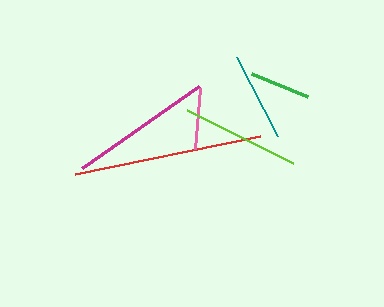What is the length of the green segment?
The green segment is approximately 61 pixels long.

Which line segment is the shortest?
The pink line is the shortest at approximately 61 pixels.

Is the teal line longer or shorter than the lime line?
The lime line is longer than the teal line.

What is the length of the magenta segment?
The magenta segment is approximately 144 pixels long.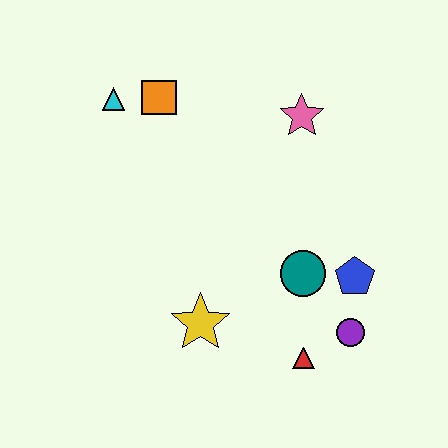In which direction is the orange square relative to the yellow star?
The orange square is above the yellow star.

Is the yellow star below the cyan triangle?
Yes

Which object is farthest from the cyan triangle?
The purple circle is farthest from the cyan triangle.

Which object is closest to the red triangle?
The purple circle is closest to the red triangle.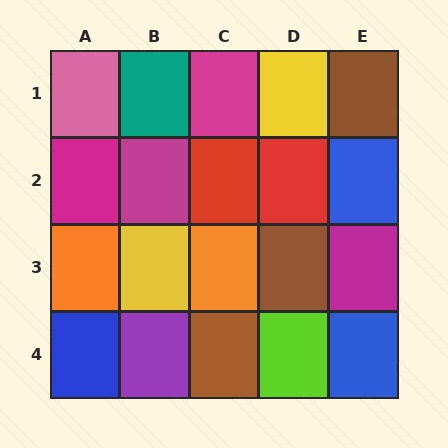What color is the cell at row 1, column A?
Pink.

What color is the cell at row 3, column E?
Magenta.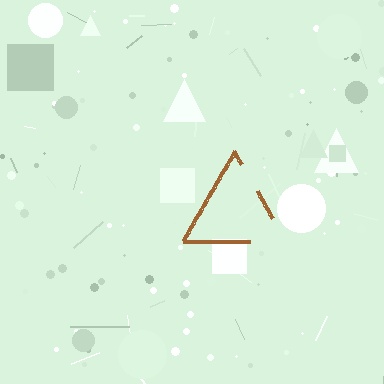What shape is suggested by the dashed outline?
The dashed outline suggests a triangle.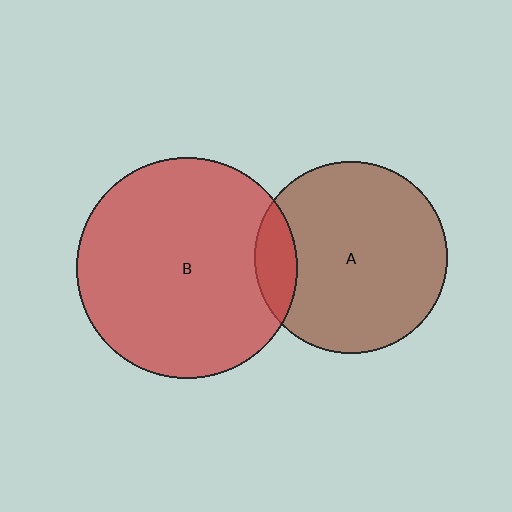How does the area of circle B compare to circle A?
Approximately 1.3 times.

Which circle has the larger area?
Circle B (red).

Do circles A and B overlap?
Yes.